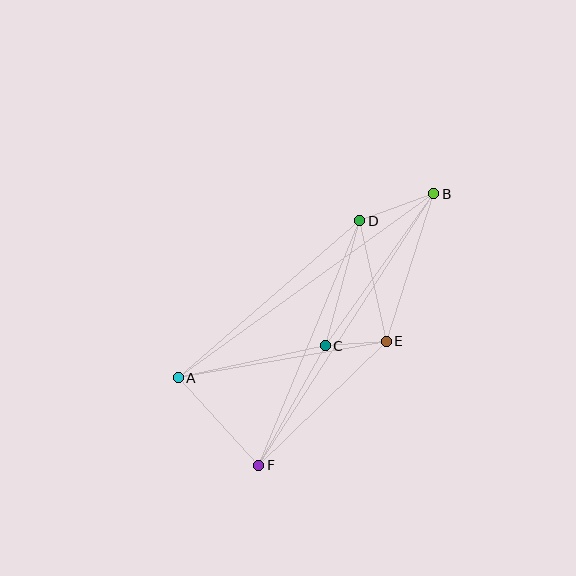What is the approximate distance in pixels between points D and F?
The distance between D and F is approximately 264 pixels.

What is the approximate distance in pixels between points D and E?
The distance between D and E is approximately 123 pixels.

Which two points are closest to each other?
Points C and E are closest to each other.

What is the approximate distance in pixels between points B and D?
The distance between B and D is approximately 79 pixels.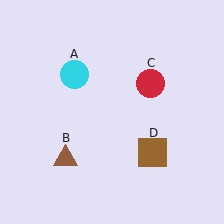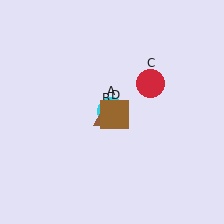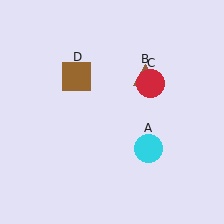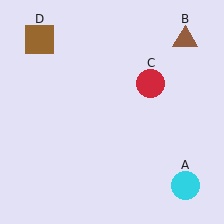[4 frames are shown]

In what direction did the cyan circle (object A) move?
The cyan circle (object A) moved down and to the right.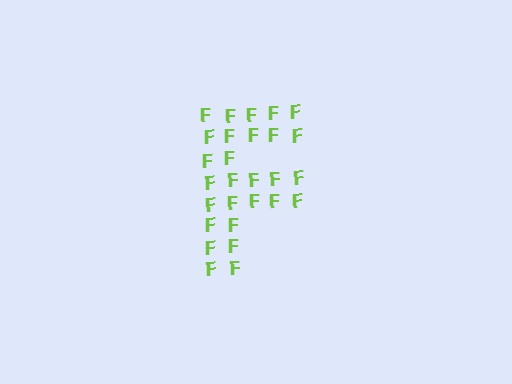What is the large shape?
The large shape is the letter F.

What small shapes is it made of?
It is made of small letter F's.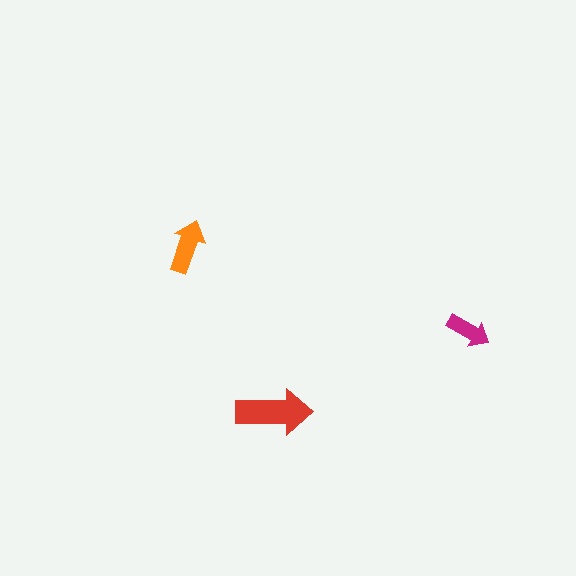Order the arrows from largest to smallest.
the red one, the orange one, the magenta one.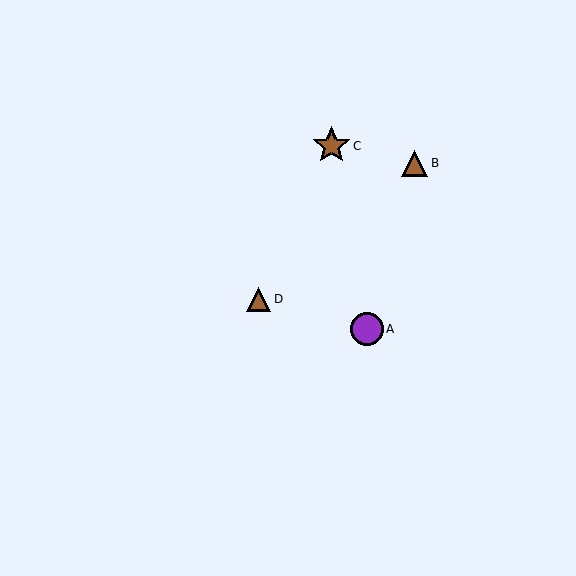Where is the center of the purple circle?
The center of the purple circle is at (367, 329).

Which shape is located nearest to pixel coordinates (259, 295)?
The brown triangle (labeled D) at (259, 299) is nearest to that location.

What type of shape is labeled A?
Shape A is a purple circle.